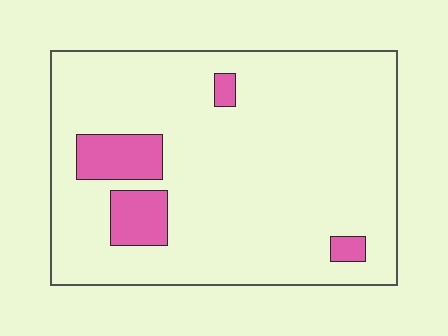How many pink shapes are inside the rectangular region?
4.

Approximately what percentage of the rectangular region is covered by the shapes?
Approximately 10%.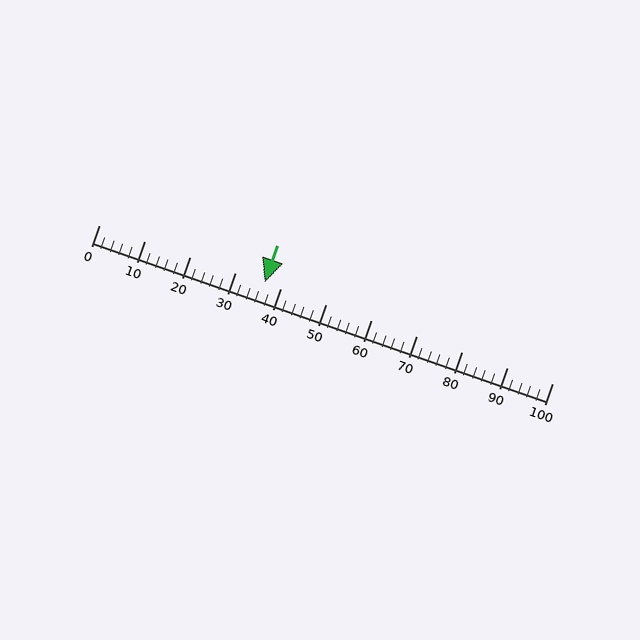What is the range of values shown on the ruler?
The ruler shows values from 0 to 100.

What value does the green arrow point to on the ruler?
The green arrow points to approximately 36.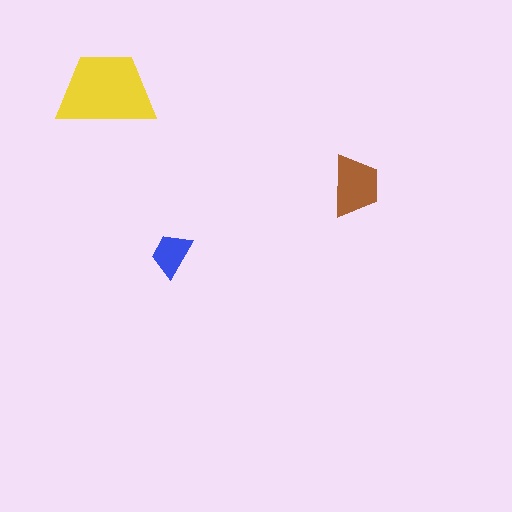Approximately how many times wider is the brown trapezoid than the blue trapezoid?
About 1.5 times wider.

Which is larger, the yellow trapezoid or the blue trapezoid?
The yellow one.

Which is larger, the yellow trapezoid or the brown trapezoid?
The yellow one.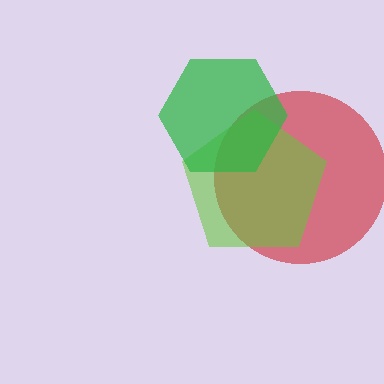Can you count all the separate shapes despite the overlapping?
Yes, there are 3 separate shapes.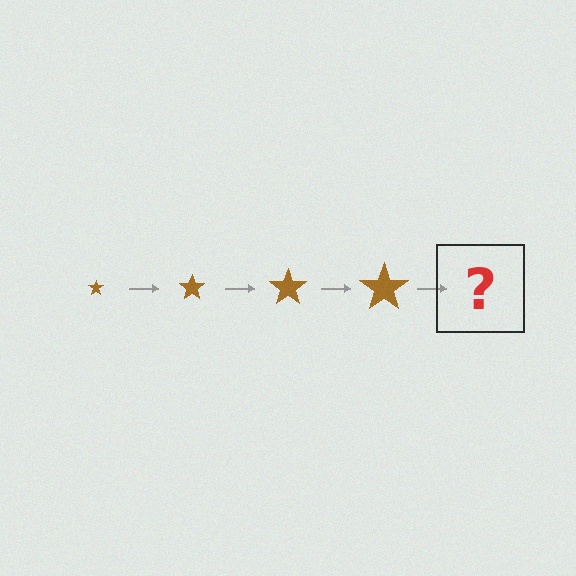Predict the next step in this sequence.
The next step is a brown star, larger than the previous one.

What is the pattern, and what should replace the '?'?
The pattern is that the star gets progressively larger each step. The '?' should be a brown star, larger than the previous one.